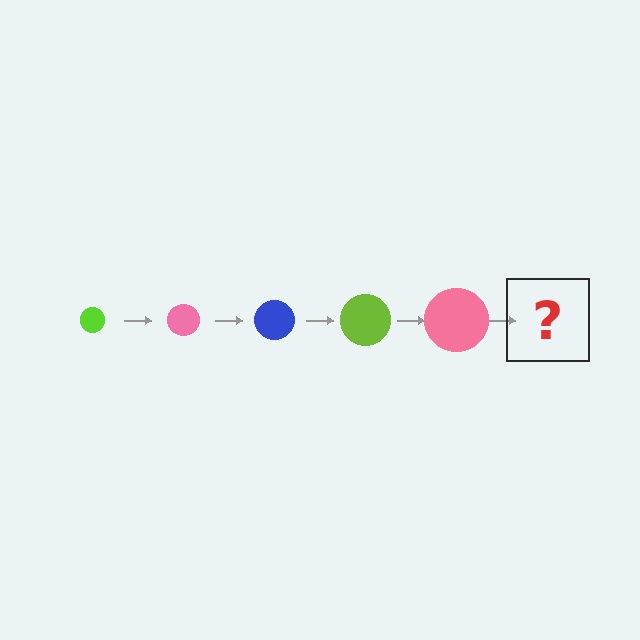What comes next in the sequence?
The next element should be a blue circle, larger than the previous one.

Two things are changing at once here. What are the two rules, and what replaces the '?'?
The two rules are that the circle grows larger each step and the color cycles through lime, pink, and blue. The '?' should be a blue circle, larger than the previous one.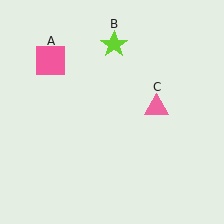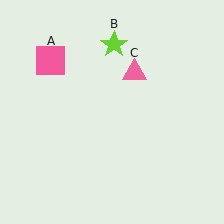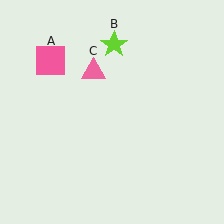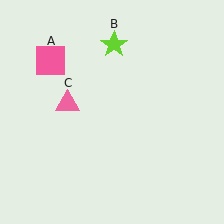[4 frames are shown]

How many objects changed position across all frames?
1 object changed position: pink triangle (object C).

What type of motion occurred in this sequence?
The pink triangle (object C) rotated counterclockwise around the center of the scene.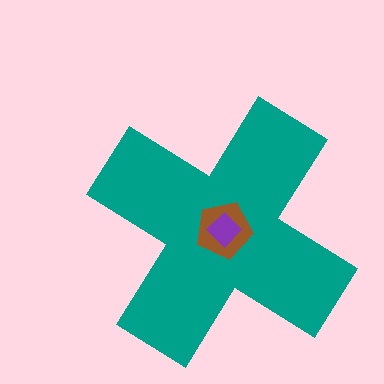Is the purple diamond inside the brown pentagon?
Yes.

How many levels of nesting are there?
3.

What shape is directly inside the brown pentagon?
The purple diamond.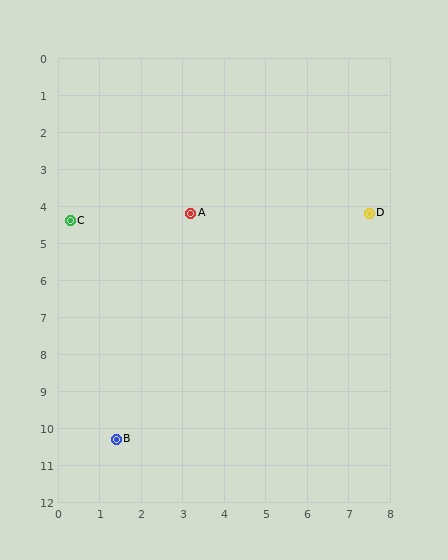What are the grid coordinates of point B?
Point B is at approximately (1.4, 10.3).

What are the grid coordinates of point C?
Point C is at approximately (0.3, 4.4).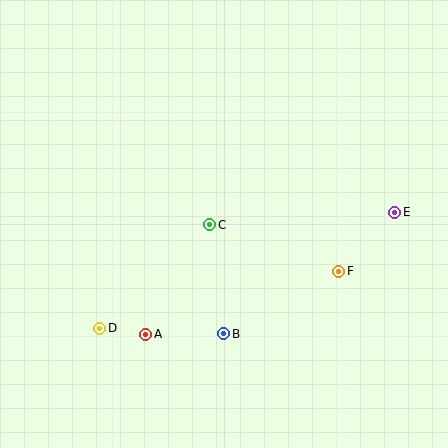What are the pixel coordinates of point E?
Point E is at (395, 212).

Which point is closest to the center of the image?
Point C at (210, 225) is closest to the center.